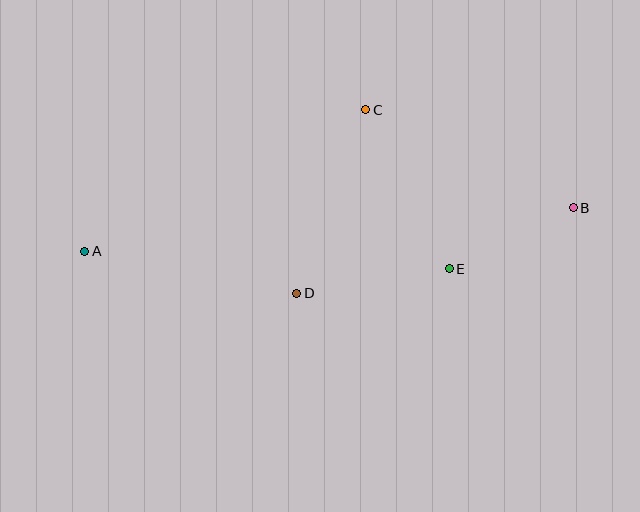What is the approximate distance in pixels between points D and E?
The distance between D and E is approximately 154 pixels.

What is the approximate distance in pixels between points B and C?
The distance between B and C is approximately 230 pixels.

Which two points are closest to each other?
Points B and E are closest to each other.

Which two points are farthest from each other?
Points A and B are farthest from each other.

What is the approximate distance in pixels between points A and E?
The distance between A and E is approximately 365 pixels.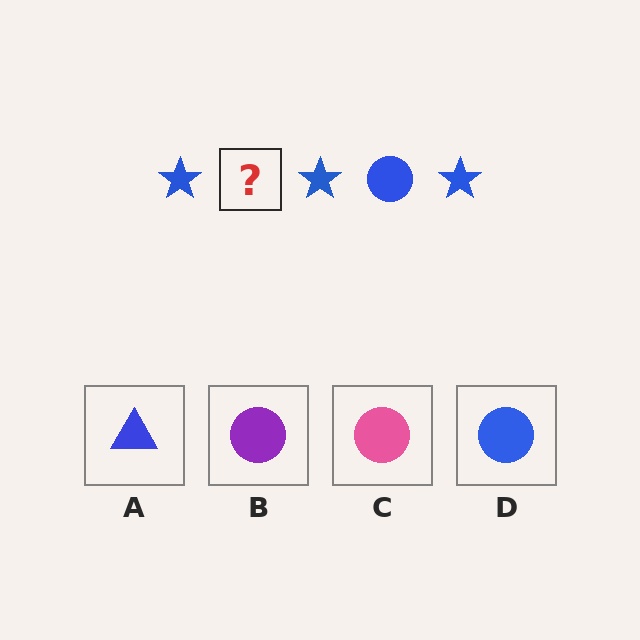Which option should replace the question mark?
Option D.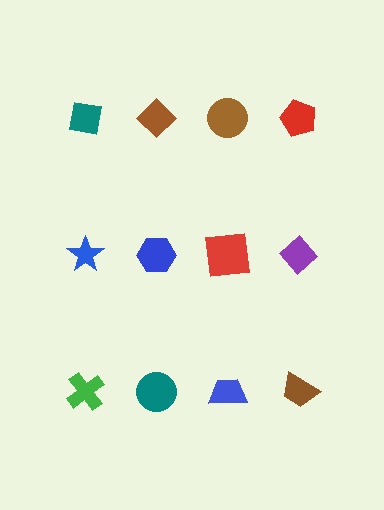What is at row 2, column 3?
A red square.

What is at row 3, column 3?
A blue trapezoid.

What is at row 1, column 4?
A red pentagon.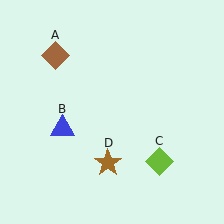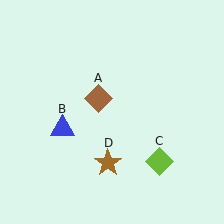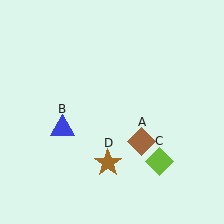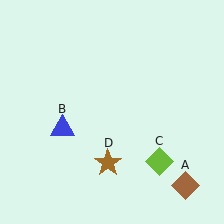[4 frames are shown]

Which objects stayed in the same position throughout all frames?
Blue triangle (object B) and lime diamond (object C) and brown star (object D) remained stationary.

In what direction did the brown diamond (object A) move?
The brown diamond (object A) moved down and to the right.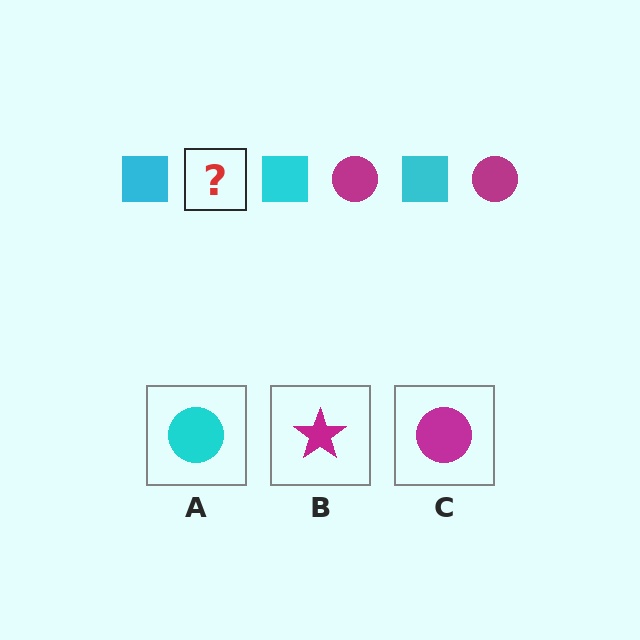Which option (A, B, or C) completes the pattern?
C.